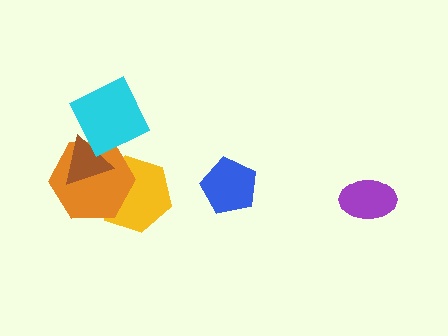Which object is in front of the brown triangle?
The cyan square is in front of the brown triangle.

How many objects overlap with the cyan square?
2 objects overlap with the cyan square.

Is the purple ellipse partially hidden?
No, no other shape covers it.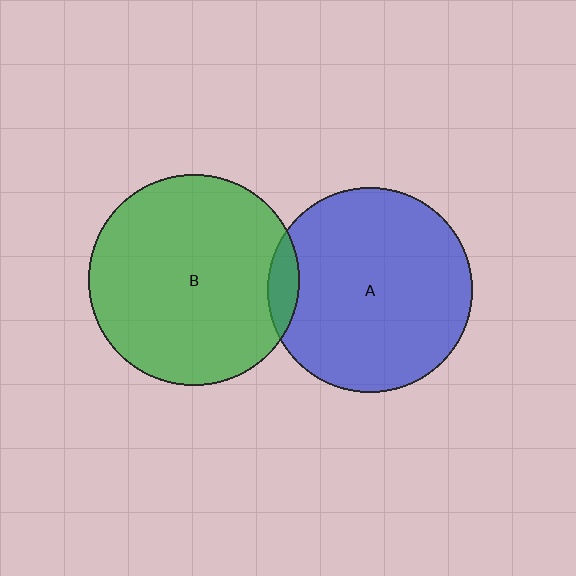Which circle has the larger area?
Circle B (green).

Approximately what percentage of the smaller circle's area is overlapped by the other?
Approximately 5%.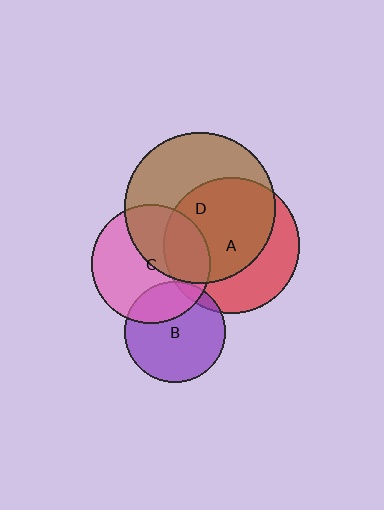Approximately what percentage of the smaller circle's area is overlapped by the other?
Approximately 25%.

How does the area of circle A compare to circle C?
Approximately 1.3 times.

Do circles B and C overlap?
Yes.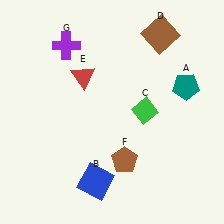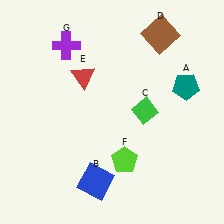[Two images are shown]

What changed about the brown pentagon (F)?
In Image 1, F is brown. In Image 2, it changed to lime.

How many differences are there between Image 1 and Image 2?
There is 1 difference between the two images.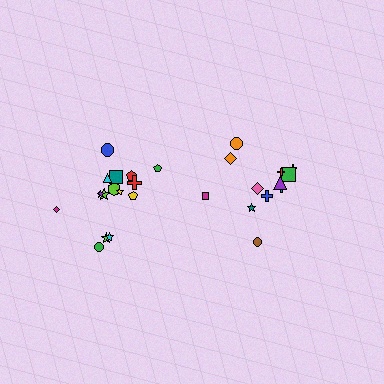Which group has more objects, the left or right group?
The left group.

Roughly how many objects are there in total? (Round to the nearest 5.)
Roughly 25 objects in total.